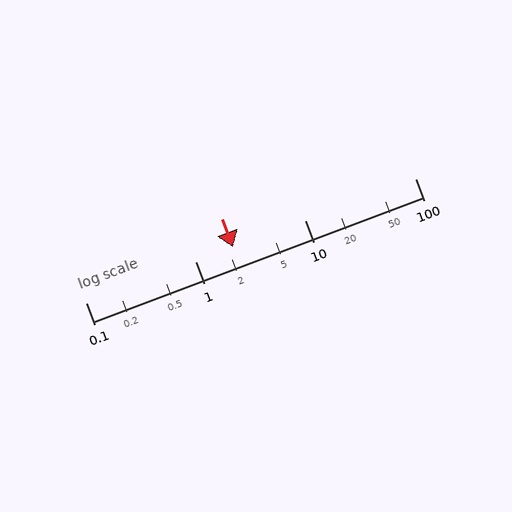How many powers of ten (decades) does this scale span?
The scale spans 3 decades, from 0.1 to 100.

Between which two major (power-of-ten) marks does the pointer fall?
The pointer is between 1 and 10.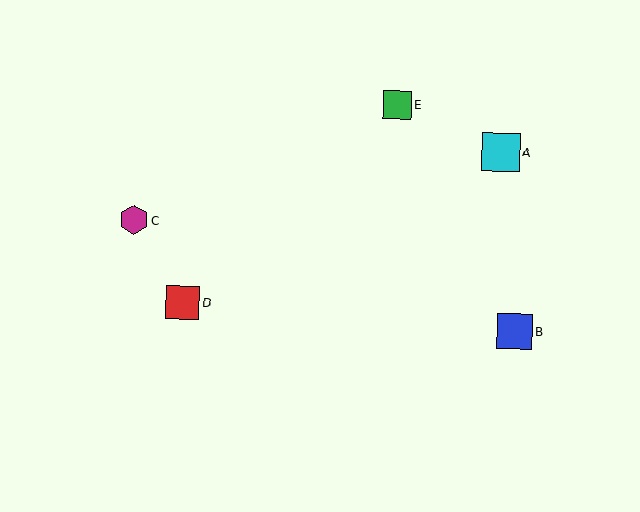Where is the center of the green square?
The center of the green square is at (397, 105).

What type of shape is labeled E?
Shape E is a green square.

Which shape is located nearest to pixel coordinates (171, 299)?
The red square (labeled D) at (182, 303) is nearest to that location.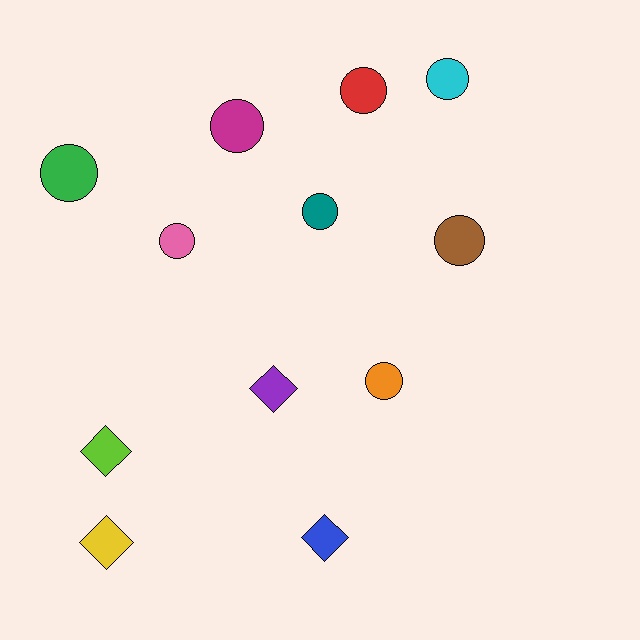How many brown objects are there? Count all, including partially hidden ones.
There is 1 brown object.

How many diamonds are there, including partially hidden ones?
There are 4 diamonds.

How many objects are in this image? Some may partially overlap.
There are 12 objects.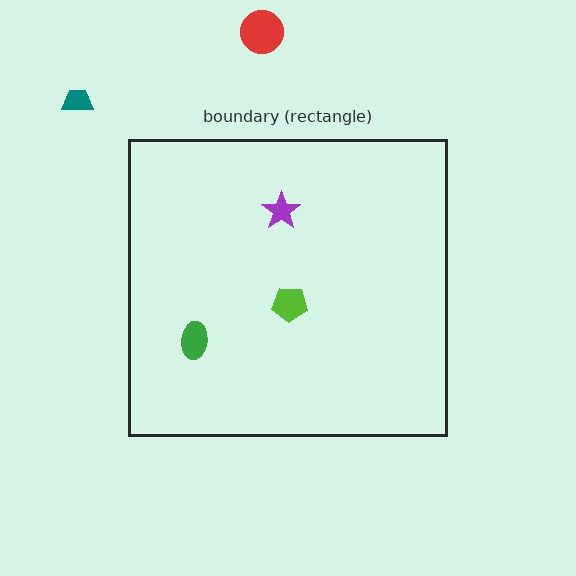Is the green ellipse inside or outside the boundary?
Inside.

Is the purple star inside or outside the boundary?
Inside.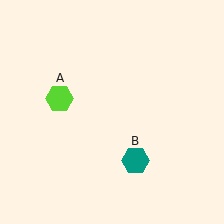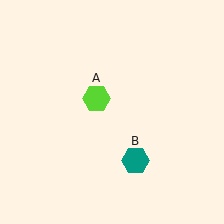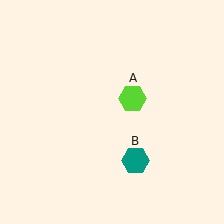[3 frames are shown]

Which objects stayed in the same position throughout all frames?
Teal hexagon (object B) remained stationary.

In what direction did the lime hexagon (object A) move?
The lime hexagon (object A) moved right.